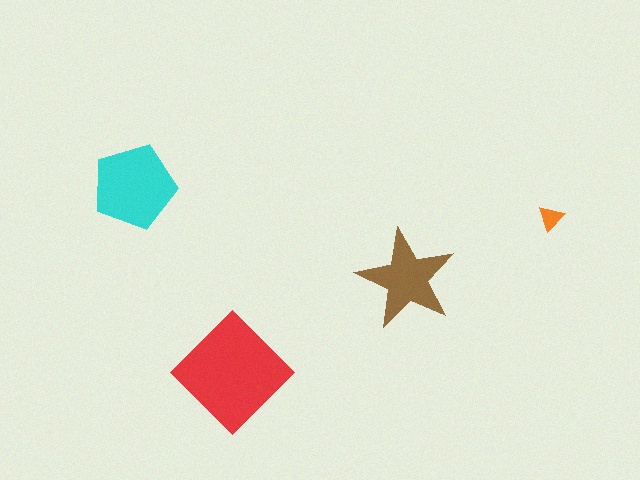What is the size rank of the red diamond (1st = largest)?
1st.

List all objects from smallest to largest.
The orange triangle, the brown star, the cyan pentagon, the red diamond.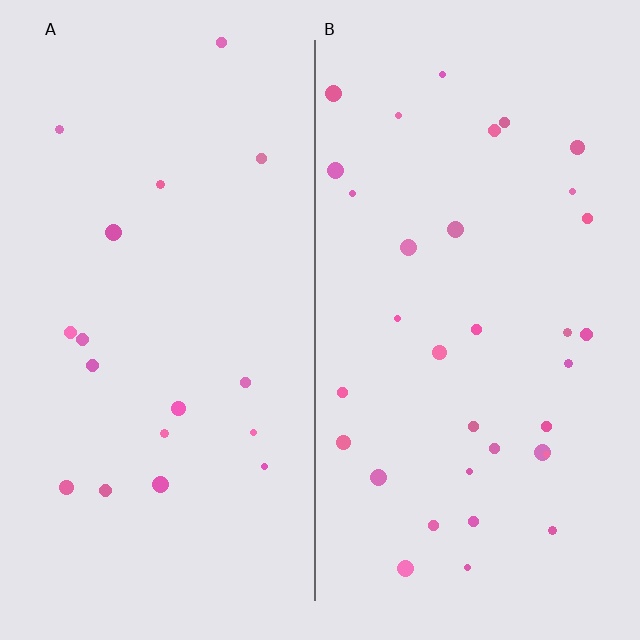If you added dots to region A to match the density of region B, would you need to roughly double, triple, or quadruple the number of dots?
Approximately double.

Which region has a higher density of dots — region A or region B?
B (the right).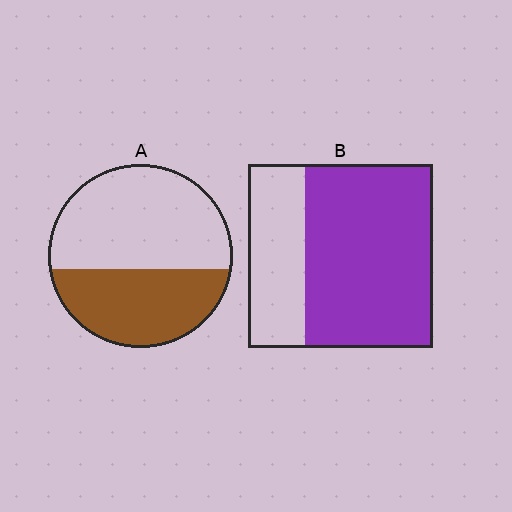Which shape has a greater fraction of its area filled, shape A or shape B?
Shape B.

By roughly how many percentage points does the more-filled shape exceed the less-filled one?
By roughly 30 percentage points (B over A).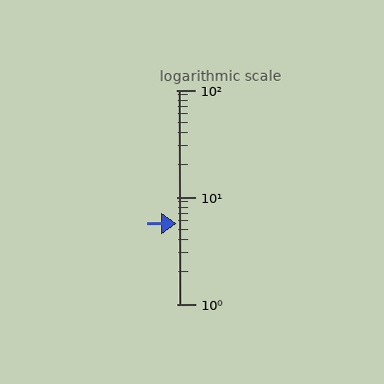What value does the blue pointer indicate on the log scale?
The pointer indicates approximately 5.6.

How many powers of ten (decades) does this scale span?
The scale spans 2 decades, from 1 to 100.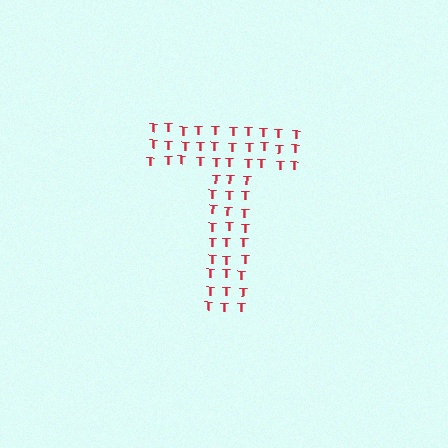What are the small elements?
The small elements are letter T's.